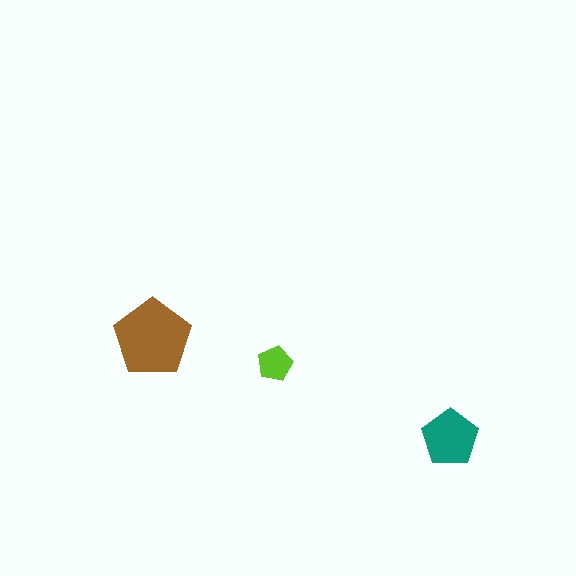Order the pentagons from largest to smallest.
the brown one, the teal one, the lime one.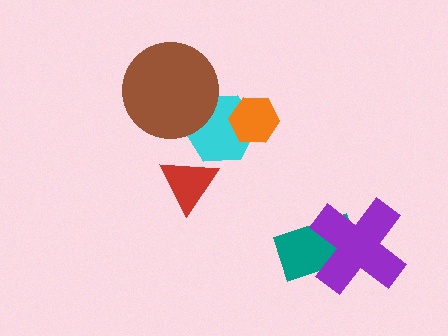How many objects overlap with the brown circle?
1 object overlaps with the brown circle.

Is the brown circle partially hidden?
No, no other shape covers it.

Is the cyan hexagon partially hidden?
Yes, it is partially covered by another shape.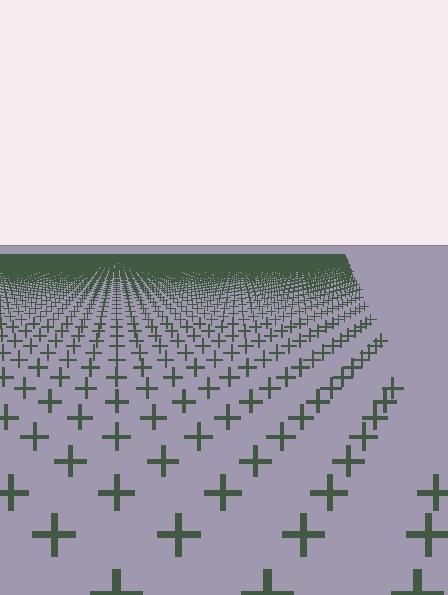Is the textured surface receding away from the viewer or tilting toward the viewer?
The surface is receding away from the viewer. Texture elements get smaller and denser toward the top.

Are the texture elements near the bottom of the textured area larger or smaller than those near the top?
Larger. Near the bottom, elements are closer to the viewer and appear at a bigger on-screen size.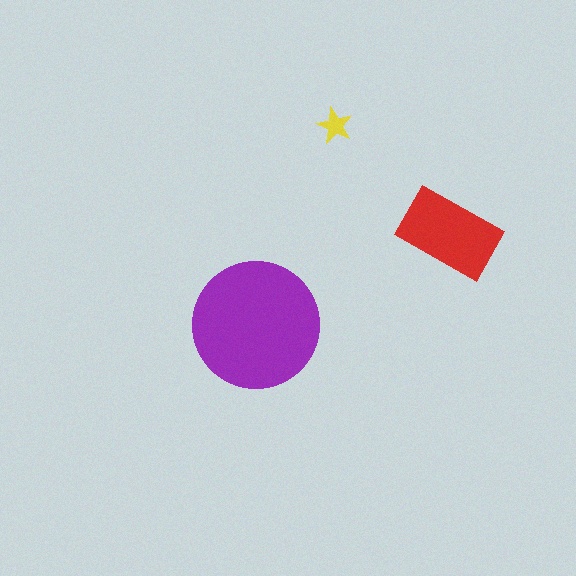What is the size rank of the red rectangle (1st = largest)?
2nd.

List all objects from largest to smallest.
The purple circle, the red rectangle, the yellow star.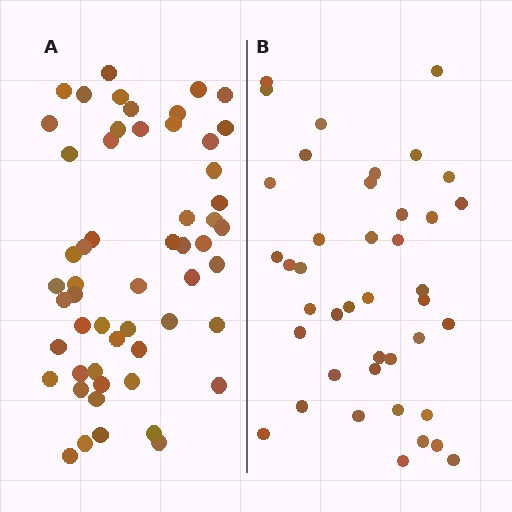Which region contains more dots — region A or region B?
Region A (the left region) has more dots.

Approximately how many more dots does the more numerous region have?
Region A has approximately 15 more dots than region B.